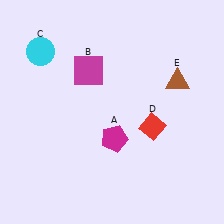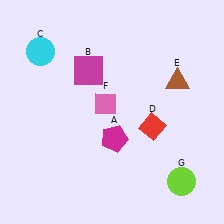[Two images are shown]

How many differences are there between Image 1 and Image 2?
There are 2 differences between the two images.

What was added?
A pink diamond (F), a lime circle (G) were added in Image 2.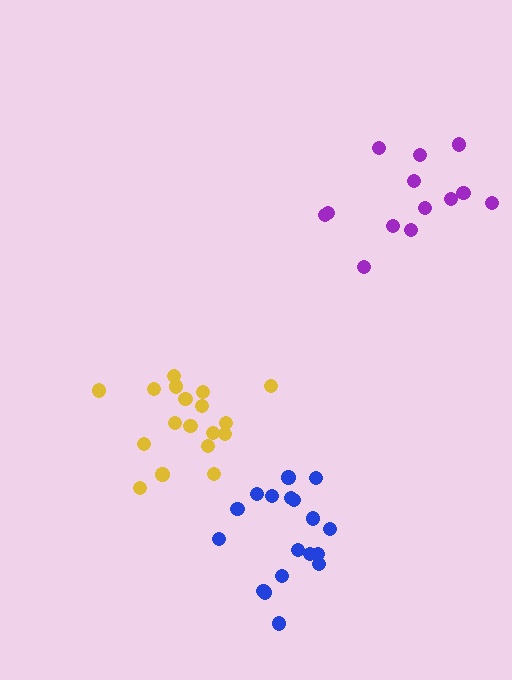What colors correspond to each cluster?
The clusters are colored: yellow, blue, purple.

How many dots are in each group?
Group 1: 18 dots, Group 2: 18 dots, Group 3: 13 dots (49 total).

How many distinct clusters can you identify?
There are 3 distinct clusters.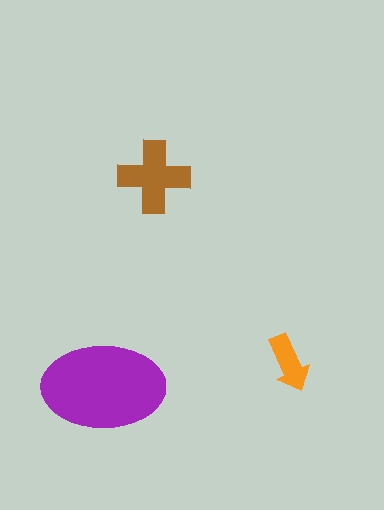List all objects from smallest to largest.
The orange arrow, the brown cross, the purple ellipse.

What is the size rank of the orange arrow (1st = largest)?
3rd.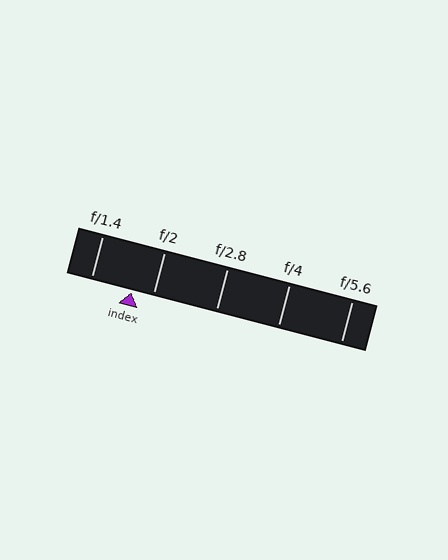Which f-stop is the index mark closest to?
The index mark is closest to f/2.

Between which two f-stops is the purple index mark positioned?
The index mark is between f/1.4 and f/2.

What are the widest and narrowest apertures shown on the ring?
The widest aperture shown is f/1.4 and the narrowest is f/5.6.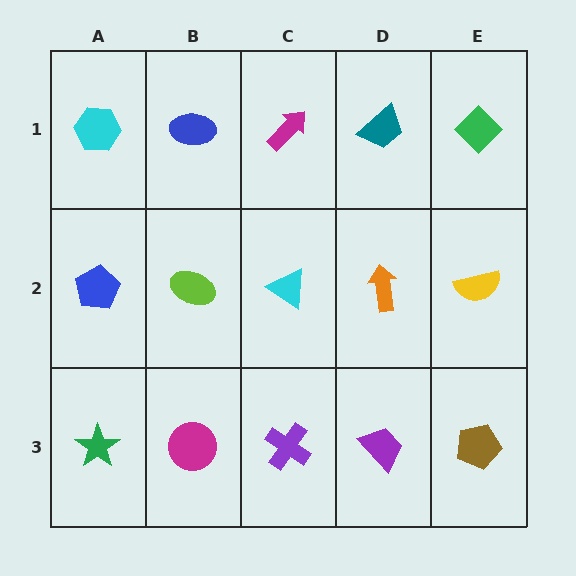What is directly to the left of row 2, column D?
A cyan triangle.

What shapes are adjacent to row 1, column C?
A cyan triangle (row 2, column C), a blue ellipse (row 1, column B), a teal trapezoid (row 1, column D).